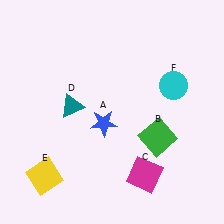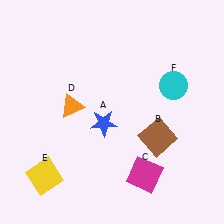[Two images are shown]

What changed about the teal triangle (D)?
In Image 1, D is teal. In Image 2, it changed to orange.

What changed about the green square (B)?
In Image 1, B is green. In Image 2, it changed to brown.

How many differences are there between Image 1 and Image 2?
There are 2 differences between the two images.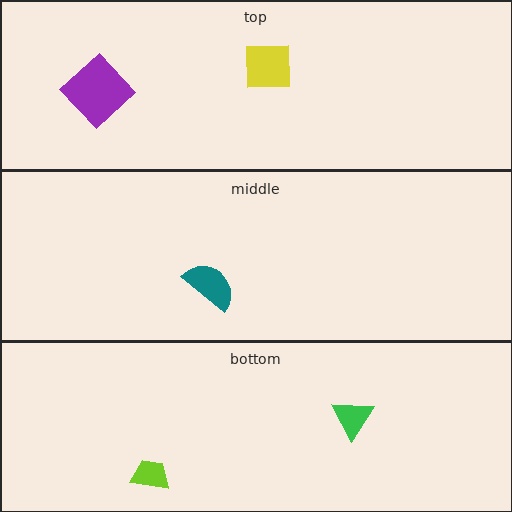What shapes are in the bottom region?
The green triangle, the lime trapezoid.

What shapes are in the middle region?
The teal semicircle.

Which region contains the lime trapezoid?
The bottom region.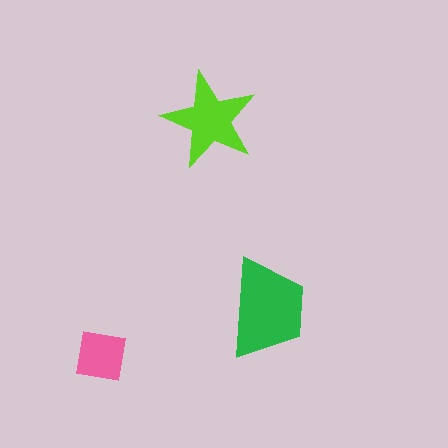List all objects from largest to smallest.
The green trapezoid, the lime star, the pink square.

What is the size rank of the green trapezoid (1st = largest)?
1st.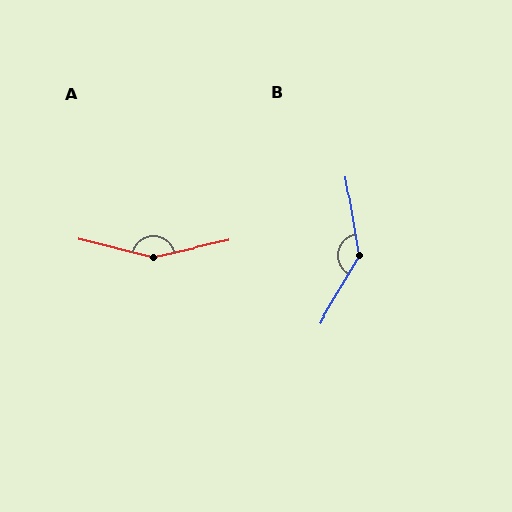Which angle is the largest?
A, at approximately 153 degrees.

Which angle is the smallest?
B, at approximately 140 degrees.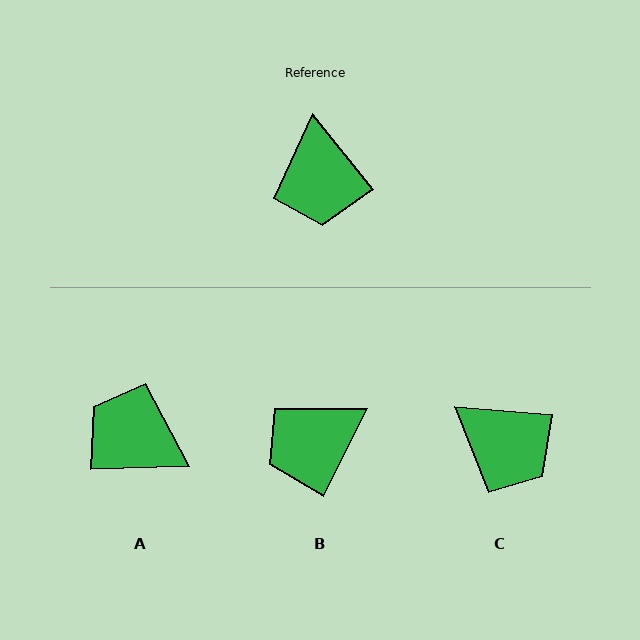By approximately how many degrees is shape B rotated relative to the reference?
Approximately 66 degrees clockwise.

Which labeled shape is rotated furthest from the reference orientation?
A, about 127 degrees away.